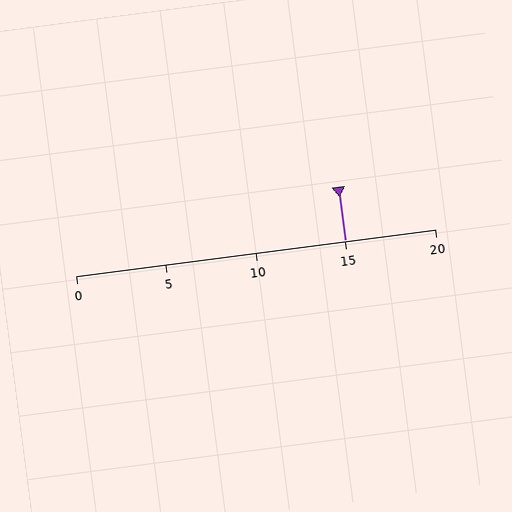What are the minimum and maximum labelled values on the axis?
The axis runs from 0 to 20.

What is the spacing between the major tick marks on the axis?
The major ticks are spaced 5 apart.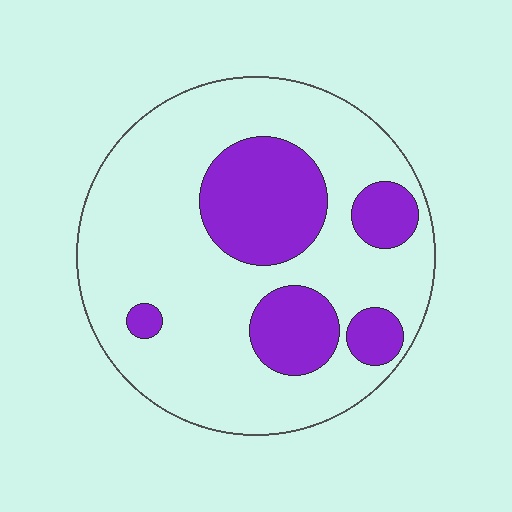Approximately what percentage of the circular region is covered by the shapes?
Approximately 25%.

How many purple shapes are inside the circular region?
5.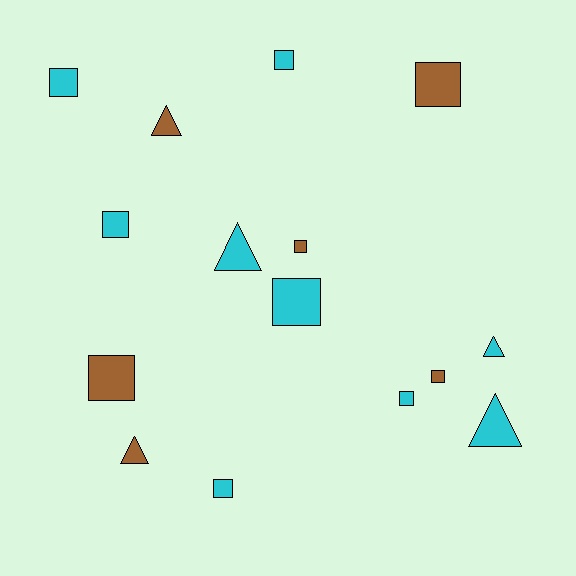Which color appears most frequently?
Cyan, with 9 objects.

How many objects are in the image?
There are 15 objects.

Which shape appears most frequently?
Square, with 10 objects.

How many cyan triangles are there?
There are 3 cyan triangles.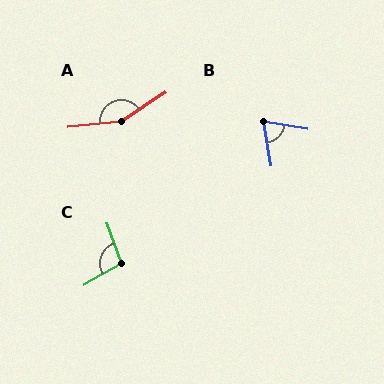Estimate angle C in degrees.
Approximately 100 degrees.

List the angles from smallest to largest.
B (70°), C (100°), A (152°).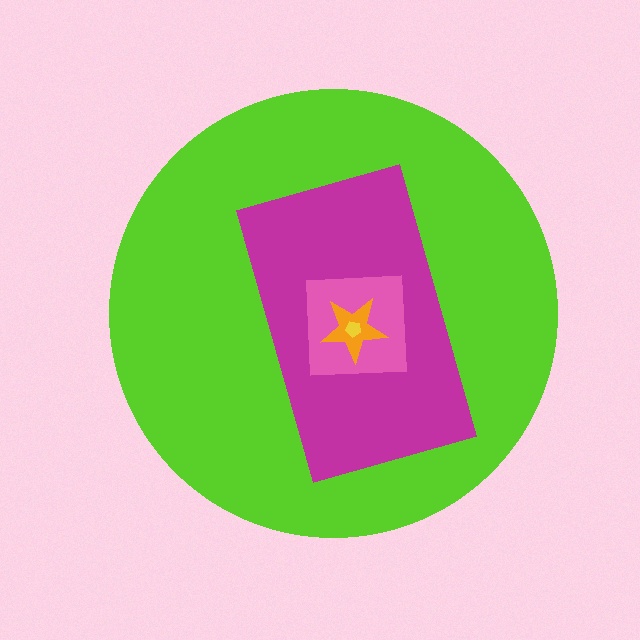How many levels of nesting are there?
5.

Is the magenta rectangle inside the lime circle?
Yes.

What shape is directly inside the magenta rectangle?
The pink square.